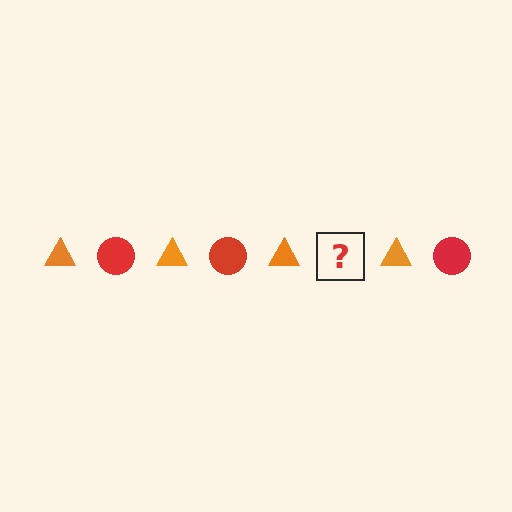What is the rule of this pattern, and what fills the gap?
The rule is that the pattern alternates between orange triangle and red circle. The gap should be filled with a red circle.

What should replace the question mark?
The question mark should be replaced with a red circle.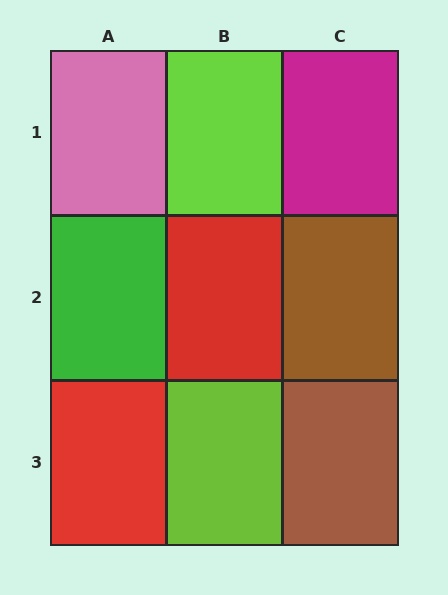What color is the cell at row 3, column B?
Lime.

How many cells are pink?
1 cell is pink.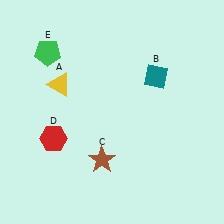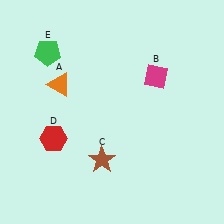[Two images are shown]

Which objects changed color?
A changed from yellow to orange. B changed from teal to magenta.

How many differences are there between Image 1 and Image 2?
There are 2 differences between the two images.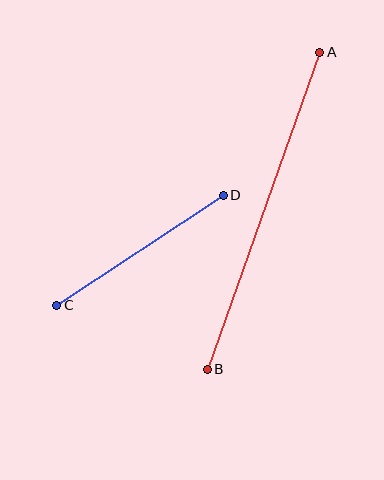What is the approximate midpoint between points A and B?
The midpoint is at approximately (263, 211) pixels.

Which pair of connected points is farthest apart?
Points A and B are farthest apart.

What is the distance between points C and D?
The distance is approximately 199 pixels.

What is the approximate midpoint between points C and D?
The midpoint is at approximately (140, 250) pixels.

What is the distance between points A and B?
The distance is approximately 336 pixels.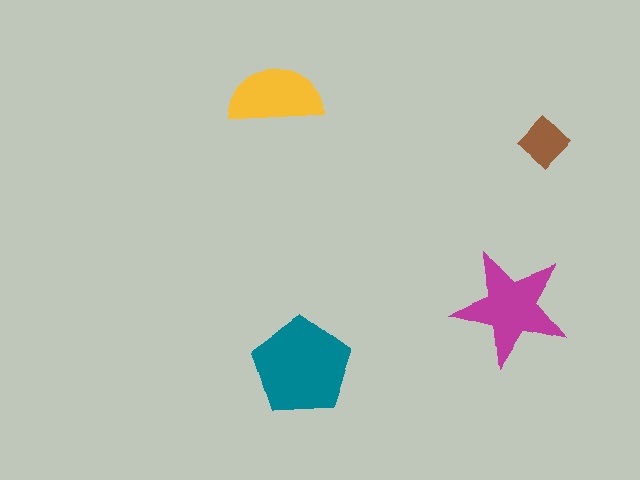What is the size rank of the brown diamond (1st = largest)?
4th.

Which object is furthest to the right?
The brown diamond is rightmost.